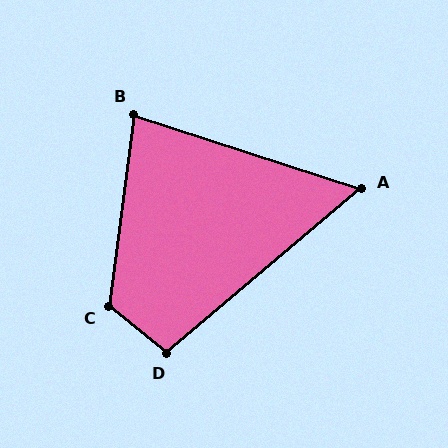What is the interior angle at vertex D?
Approximately 100 degrees (obtuse).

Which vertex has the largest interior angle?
C, at approximately 122 degrees.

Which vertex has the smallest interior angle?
A, at approximately 58 degrees.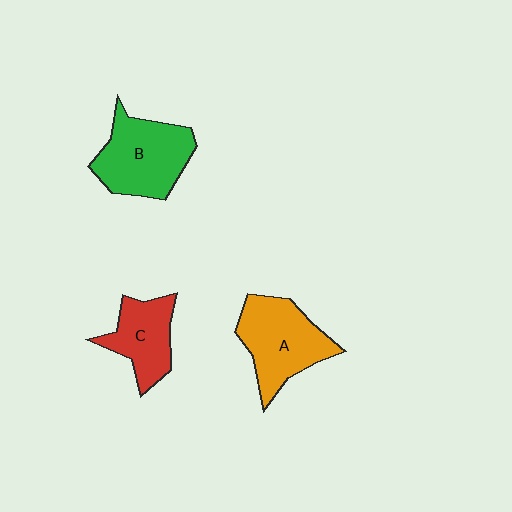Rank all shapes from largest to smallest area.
From largest to smallest: B (green), A (orange), C (red).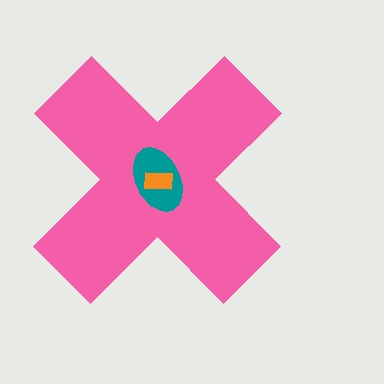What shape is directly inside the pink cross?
The teal ellipse.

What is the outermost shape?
The pink cross.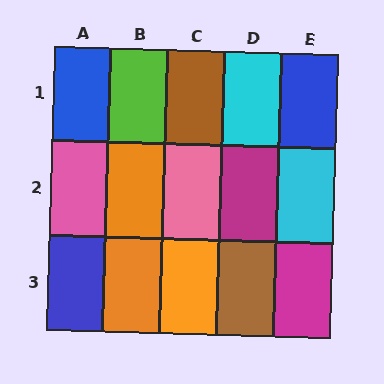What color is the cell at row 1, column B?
Lime.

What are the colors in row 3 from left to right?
Blue, orange, orange, brown, magenta.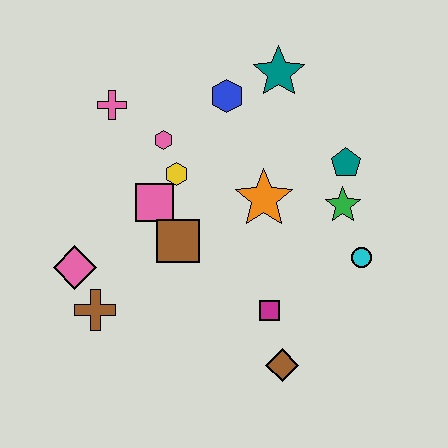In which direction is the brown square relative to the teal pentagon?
The brown square is to the left of the teal pentagon.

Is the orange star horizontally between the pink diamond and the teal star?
Yes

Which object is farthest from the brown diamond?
The pink cross is farthest from the brown diamond.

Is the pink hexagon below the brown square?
No